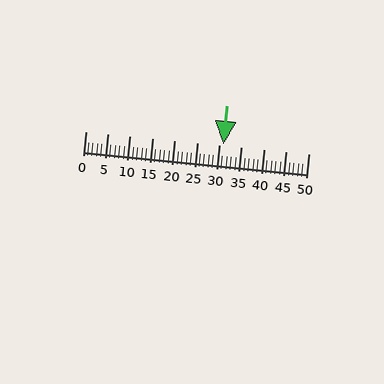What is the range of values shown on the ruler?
The ruler shows values from 0 to 50.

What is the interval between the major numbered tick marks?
The major tick marks are spaced 5 units apart.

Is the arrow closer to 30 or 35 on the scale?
The arrow is closer to 30.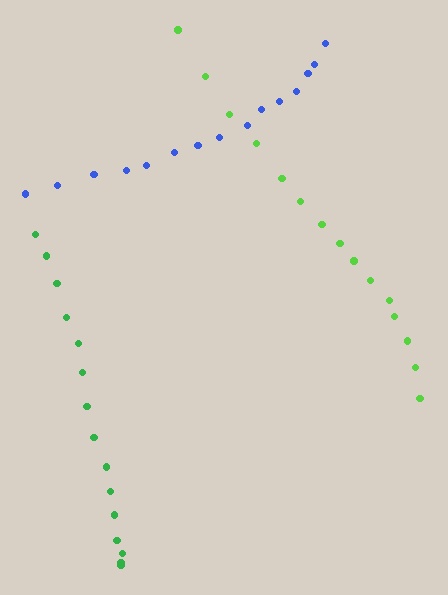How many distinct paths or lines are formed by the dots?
There are 3 distinct paths.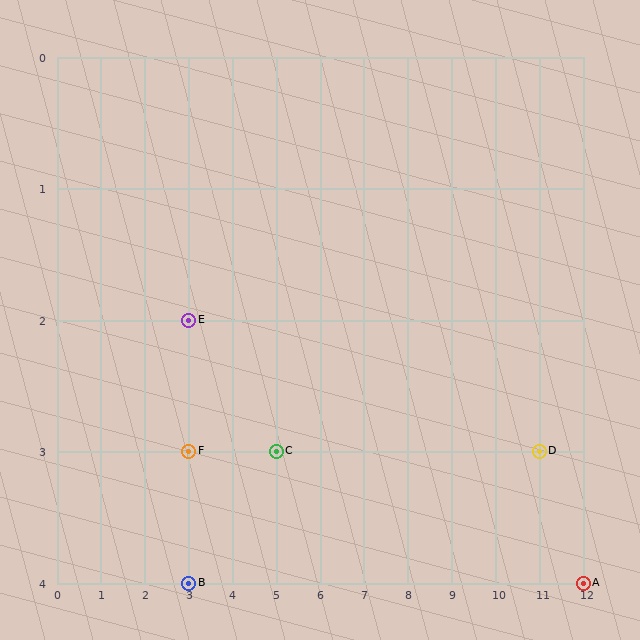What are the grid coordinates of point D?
Point D is at grid coordinates (11, 3).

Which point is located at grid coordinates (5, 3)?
Point C is at (5, 3).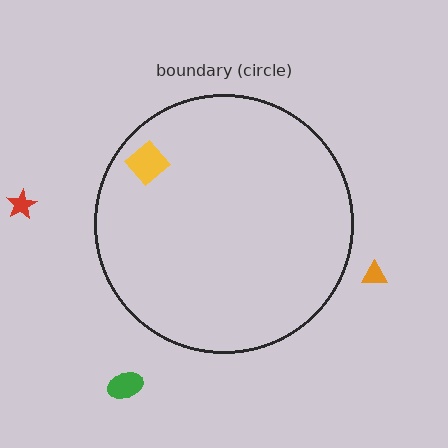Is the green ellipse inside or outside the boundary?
Outside.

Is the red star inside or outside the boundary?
Outside.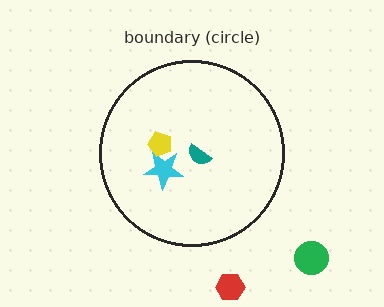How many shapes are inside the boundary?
3 inside, 2 outside.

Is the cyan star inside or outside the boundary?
Inside.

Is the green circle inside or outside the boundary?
Outside.